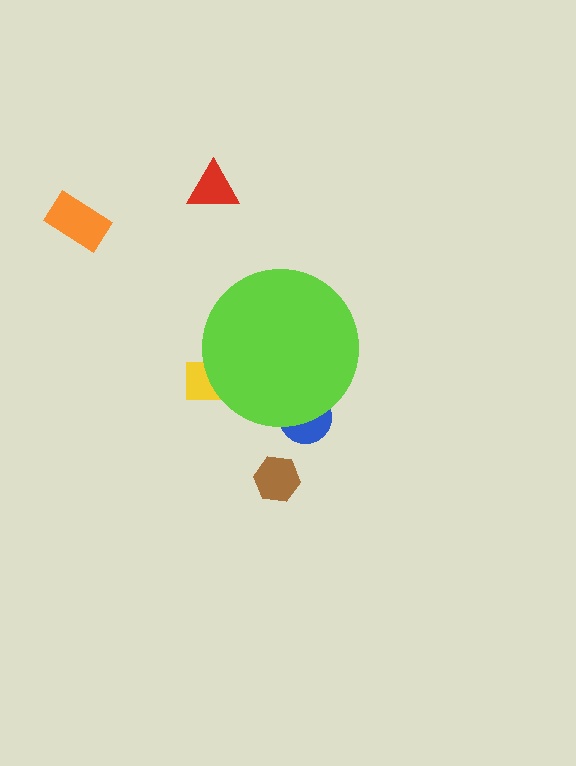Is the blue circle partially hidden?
Yes, the blue circle is partially hidden behind the lime circle.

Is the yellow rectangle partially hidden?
Yes, the yellow rectangle is partially hidden behind the lime circle.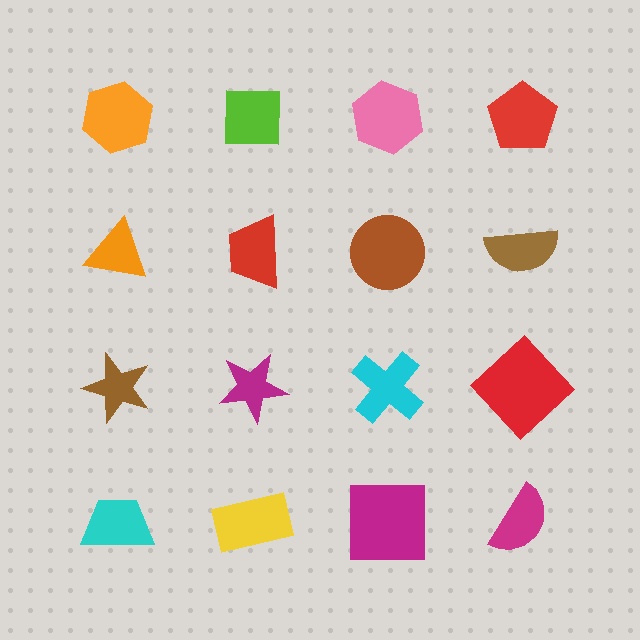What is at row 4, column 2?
A yellow rectangle.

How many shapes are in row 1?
4 shapes.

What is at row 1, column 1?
An orange hexagon.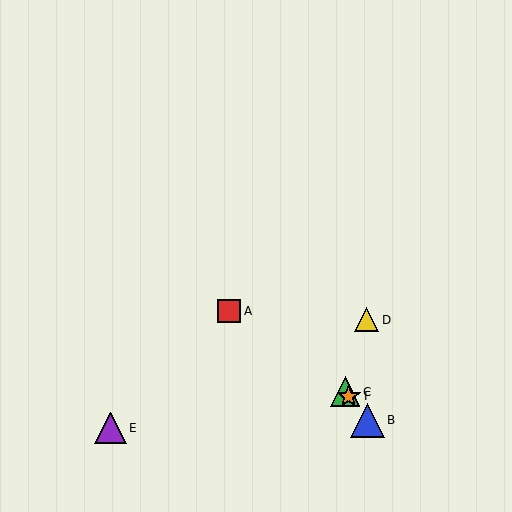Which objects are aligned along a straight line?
Objects B, C, F are aligned along a straight line.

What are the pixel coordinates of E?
Object E is at (110, 428).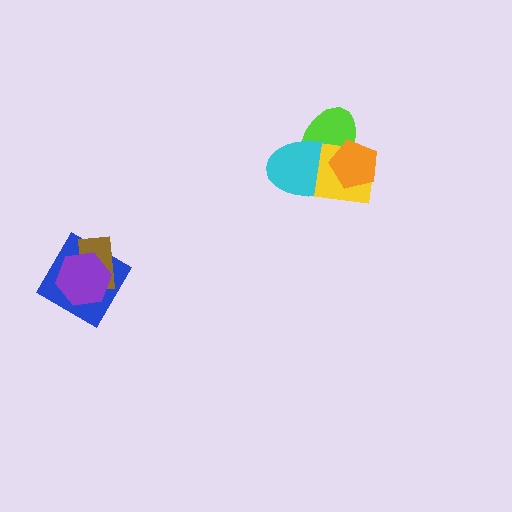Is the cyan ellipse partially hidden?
Yes, it is partially covered by another shape.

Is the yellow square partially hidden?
Yes, it is partially covered by another shape.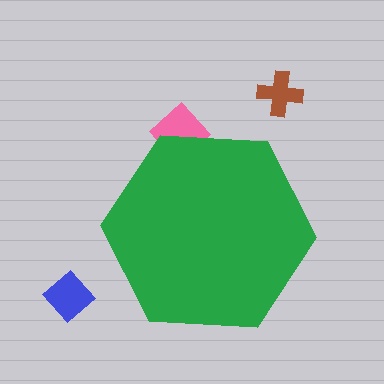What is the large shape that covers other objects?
A green hexagon.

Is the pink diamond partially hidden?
Yes, the pink diamond is partially hidden behind the green hexagon.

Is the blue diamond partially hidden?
No, the blue diamond is fully visible.